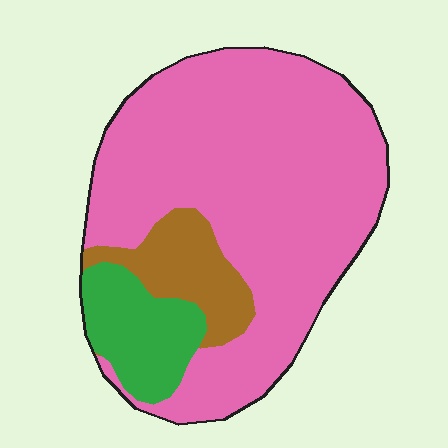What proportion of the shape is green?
Green takes up less than a sixth of the shape.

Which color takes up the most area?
Pink, at roughly 75%.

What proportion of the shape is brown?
Brown covers 12% of the shape.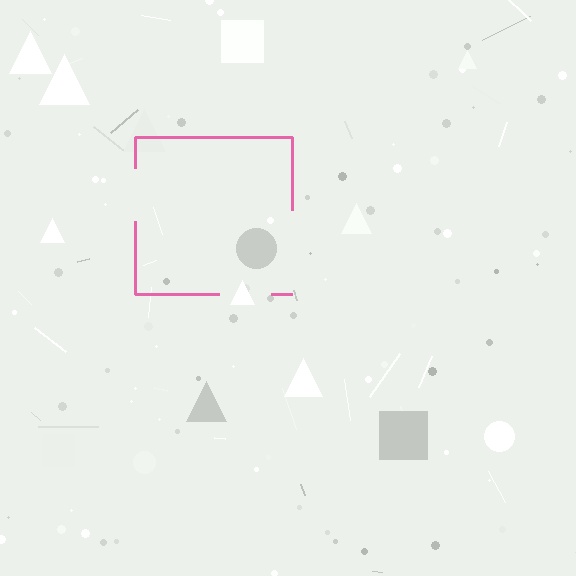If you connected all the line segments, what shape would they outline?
They would outline a square.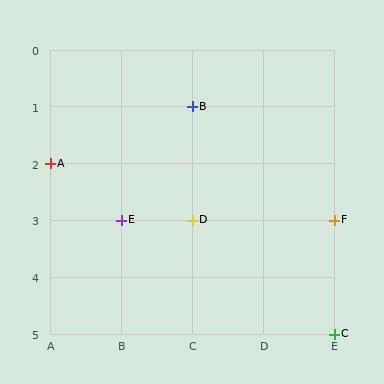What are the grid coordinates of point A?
Point A is at grid coordinates (A, 2).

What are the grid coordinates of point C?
Point C is at grid coordinates (E, 5).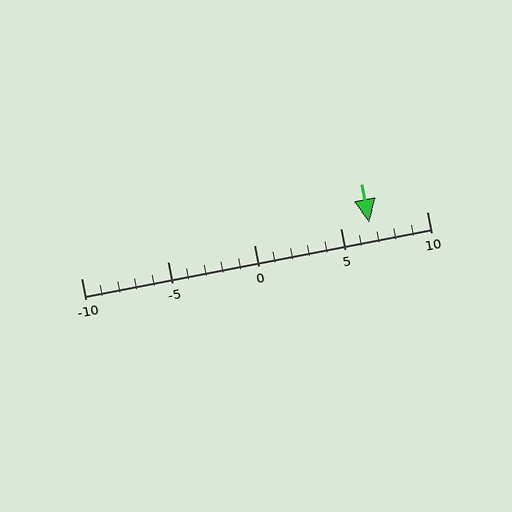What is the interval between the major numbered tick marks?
The major tick marks are spaced 5 units apart.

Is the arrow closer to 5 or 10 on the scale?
The arrow is closer to 5.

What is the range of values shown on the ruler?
The ruler shows values from -10 to 10.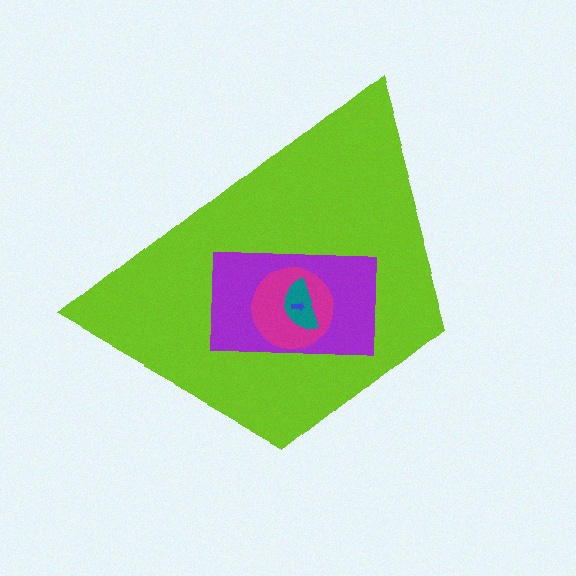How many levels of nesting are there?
5.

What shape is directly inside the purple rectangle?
The magenta circle.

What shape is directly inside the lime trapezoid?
The purple rectangle.